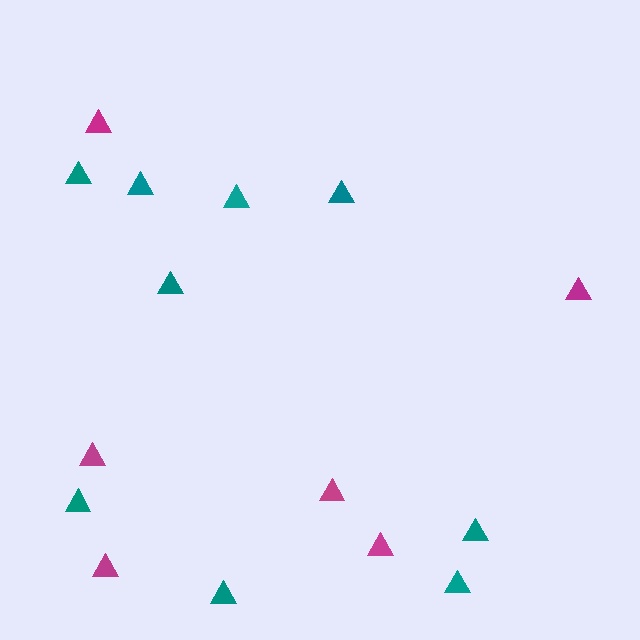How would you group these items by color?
There are 2 groups: one group of magenta triangles (6) and one group of teal triangles (9).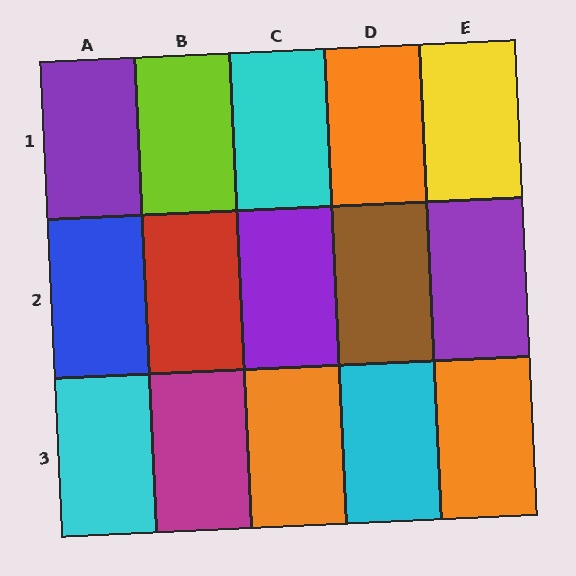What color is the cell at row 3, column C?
Orange.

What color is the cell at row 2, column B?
Red.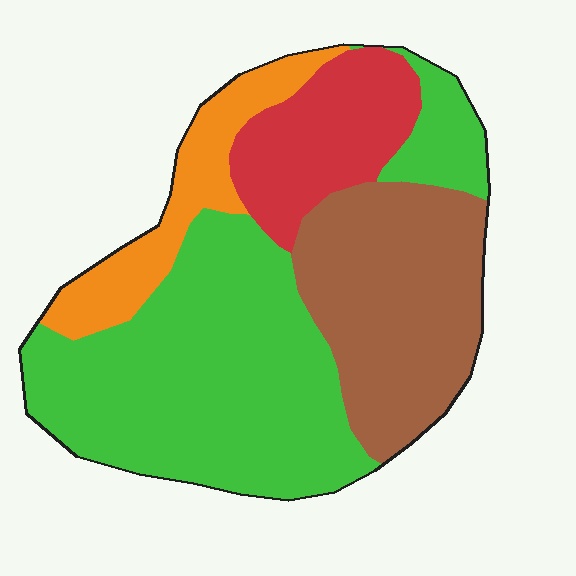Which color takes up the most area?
Green, at roughly 45%.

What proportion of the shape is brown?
Brown covers around 25% of the shape.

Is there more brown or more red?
Brown.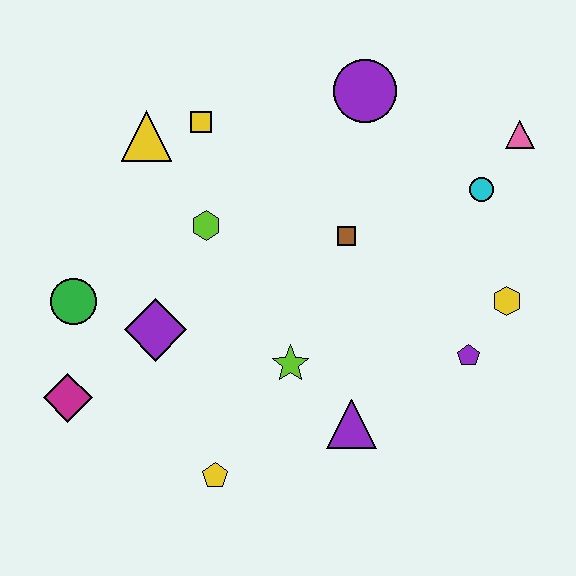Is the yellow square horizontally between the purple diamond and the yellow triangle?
No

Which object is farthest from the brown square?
The magenta diamond is farthest from the brown square.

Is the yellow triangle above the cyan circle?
Yes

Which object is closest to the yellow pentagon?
The lime star is closest to the yellow pentagon.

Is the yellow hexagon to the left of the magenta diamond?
No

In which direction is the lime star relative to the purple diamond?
The lime star is to the right of the purple diamond.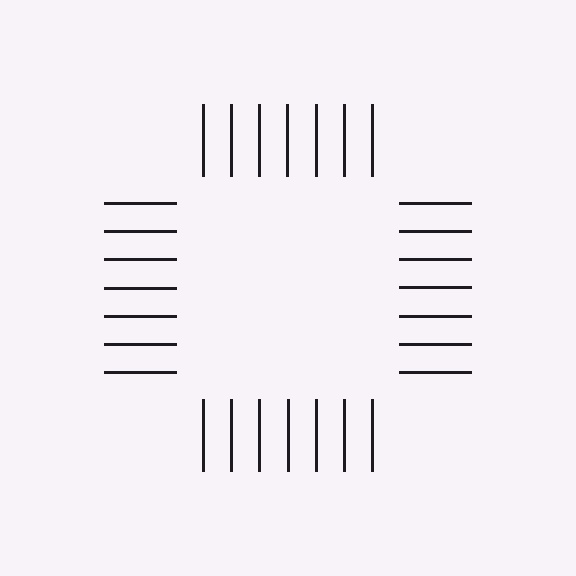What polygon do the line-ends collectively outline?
An illusory square — the line segments terminate on its edges but no continuous stroke is drawn.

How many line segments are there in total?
28 — 7 along each of the 4 edges.